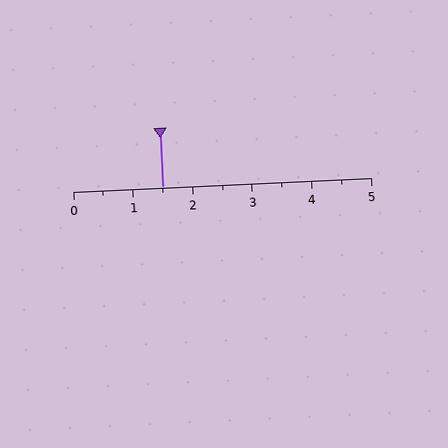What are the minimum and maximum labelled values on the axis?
The axis runs from 0 to 5.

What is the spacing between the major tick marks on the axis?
The major ticks are spaced 1 apart.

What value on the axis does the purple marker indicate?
The marker indicates approximately 1.5.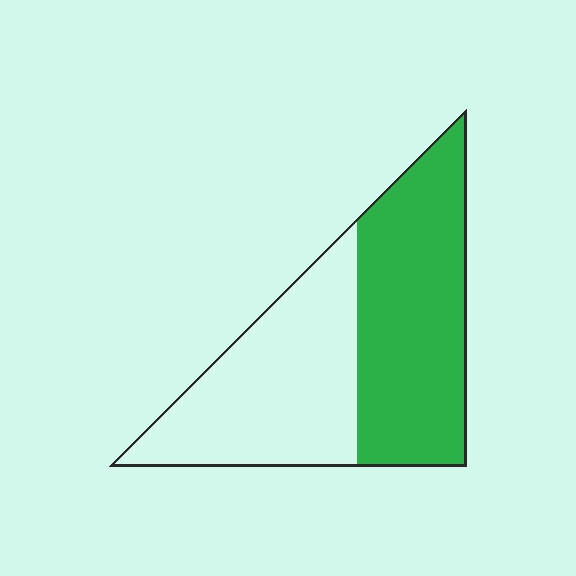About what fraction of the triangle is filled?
About one half (1/2).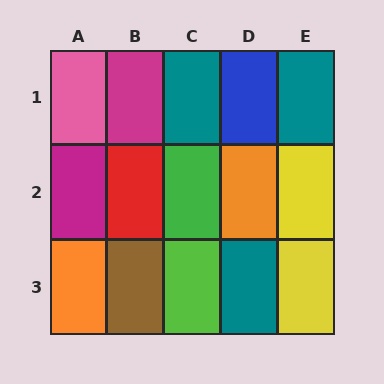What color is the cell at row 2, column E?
Yellow.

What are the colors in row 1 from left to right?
Pink, magenta, teal, blue, teal.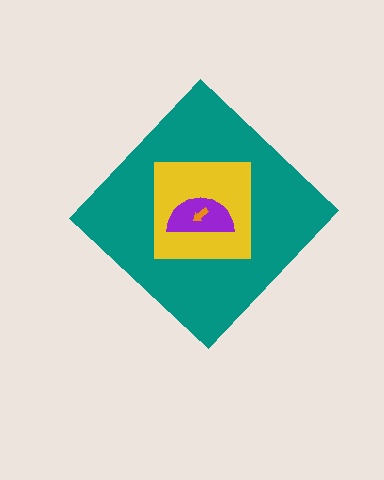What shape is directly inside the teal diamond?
The yellow square.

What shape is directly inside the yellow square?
The purple semicircle.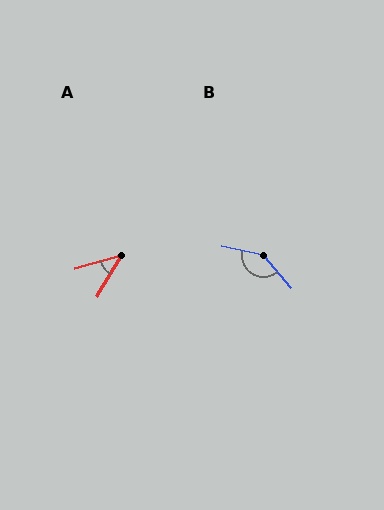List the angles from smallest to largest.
A (44°), B (141°).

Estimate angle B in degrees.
Approximately 141 degrees.